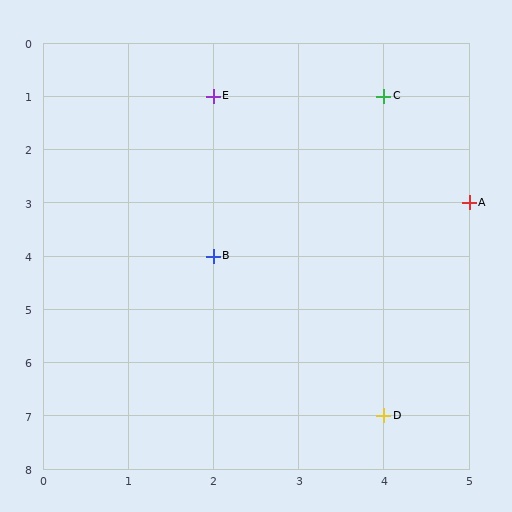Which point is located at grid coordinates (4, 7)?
Point D is at (4, 7).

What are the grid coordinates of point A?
Point A is at grid coordinates (5, 3).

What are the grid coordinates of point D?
Point D is at grid coordinates (4, 7).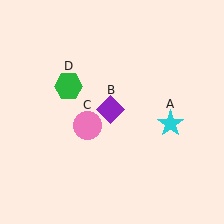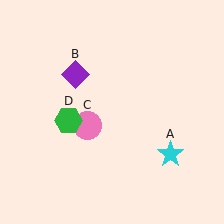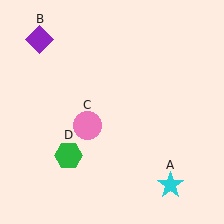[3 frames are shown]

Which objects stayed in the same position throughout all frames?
Pink circle (object C) remained stationary.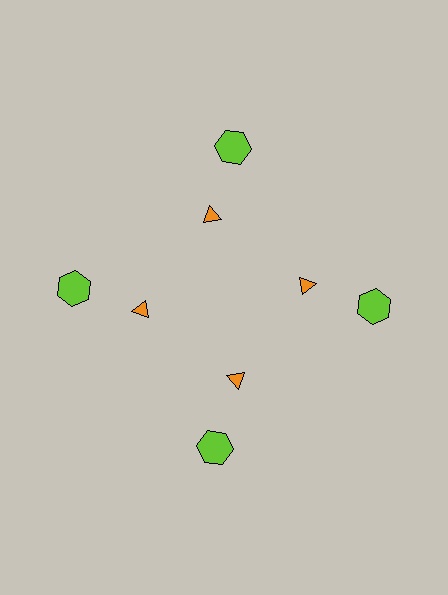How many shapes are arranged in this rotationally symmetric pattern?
There are 8 shapes, arranged in 4 groups of 2.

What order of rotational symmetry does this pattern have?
This pattern has 4-fold rotational symmetry.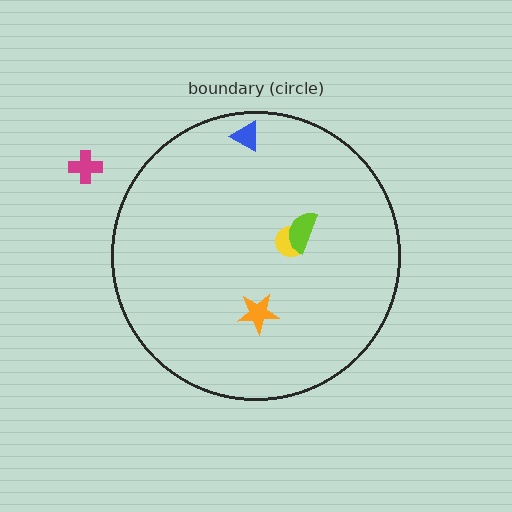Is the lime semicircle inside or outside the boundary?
Inside.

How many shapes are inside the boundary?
4 inside, 1 outside.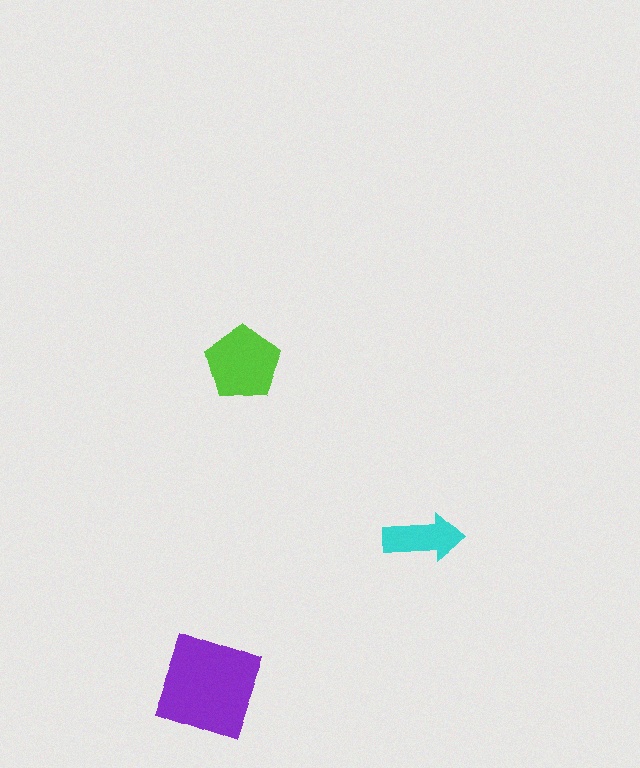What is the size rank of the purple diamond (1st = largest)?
1st.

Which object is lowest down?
The purple diamond is bottommost.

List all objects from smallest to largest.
The cyan arrow, the lime pentagon, the purple diamond.